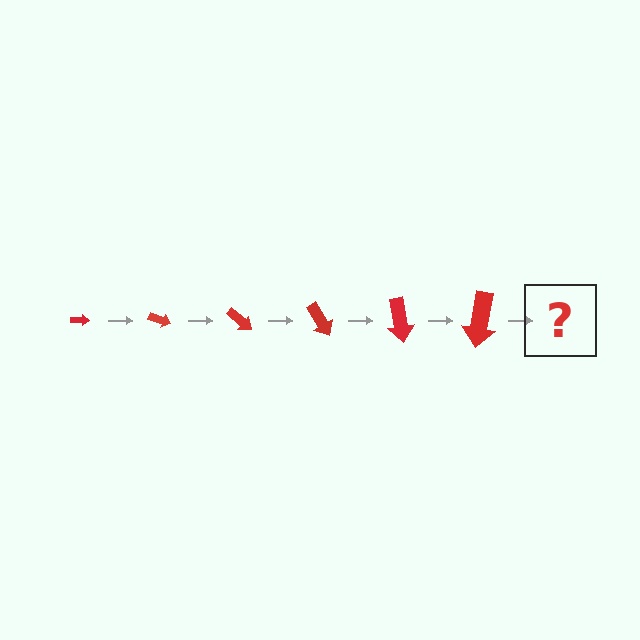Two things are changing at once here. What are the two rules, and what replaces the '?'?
The two rules are that the arrow grows larger each step and it rotates 20 degrees each step. The '?' should be an arrow, larger than the previous one and rotated 120 degrees from the start.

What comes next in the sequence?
The next element should be an arrow, larger than the previous one and rotated 120 degrees from the start.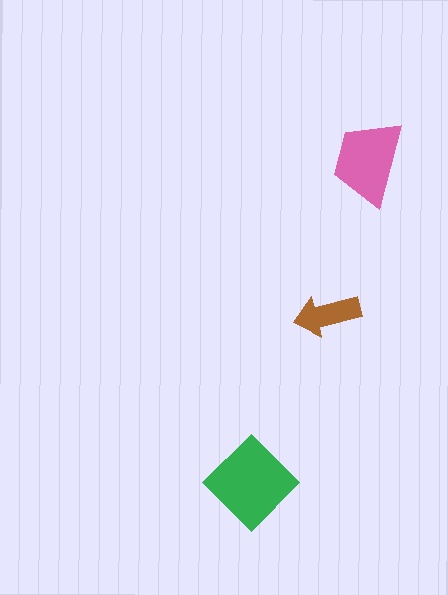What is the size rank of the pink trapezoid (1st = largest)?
2nd.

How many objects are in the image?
There are 3 objects in the image.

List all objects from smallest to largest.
The brown arrow, the pink trapezoid, the green diamond.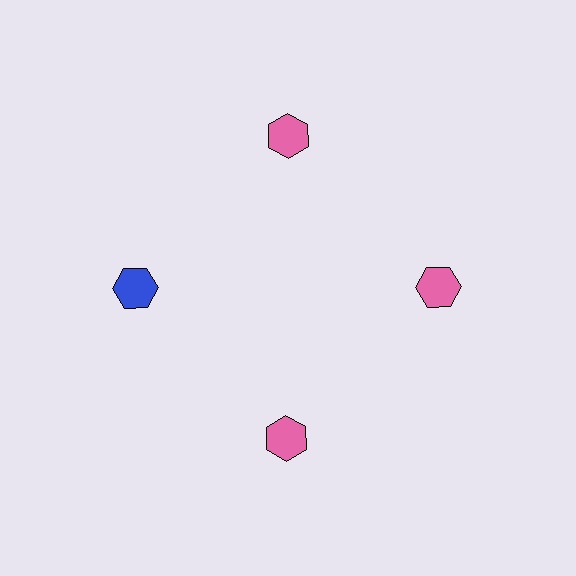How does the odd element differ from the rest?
It has a different color: blue instead of pink.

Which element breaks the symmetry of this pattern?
The blue hexagon at roughly the 9 o'clock position breaks the symmetry. All other shapes are pink hexagons.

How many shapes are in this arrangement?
There are 4 shapes arranged in a ring pattern.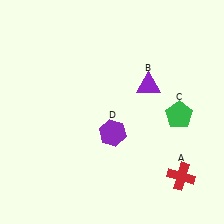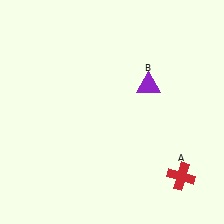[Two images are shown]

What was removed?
The green pentagon (C), the purple hexagon (D) were removed in Image 2.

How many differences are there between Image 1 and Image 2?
There are 2 differences between the two images.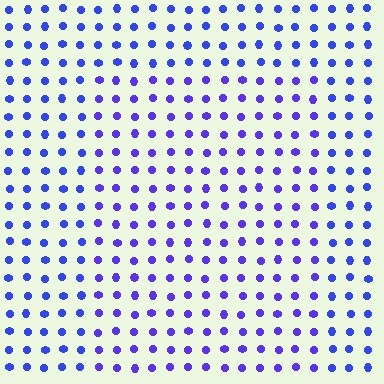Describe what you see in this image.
The image is filled with small blue elements in a uniform arrangement. A rectangle-shaped region is visible where the elements are tinted to a slightly different hue, forming a subtle color boundary.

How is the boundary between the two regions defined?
The boundary is defined purely by a slight shift in hue (about 20 degrees). Spacing, size, and orientation are identical on both sides.